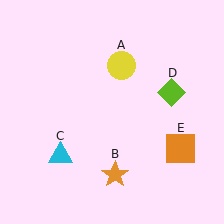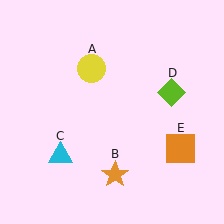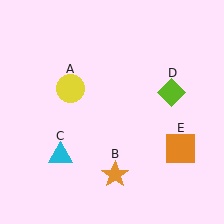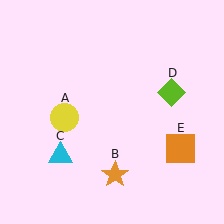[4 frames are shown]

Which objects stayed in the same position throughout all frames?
Orange star (object B) and cyan triangle (object C) and lime diamond (object D) and orange square (object E) remained stationary.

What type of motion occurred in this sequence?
The yellow circle (object A) rotated counterclockwise around the center of the scene.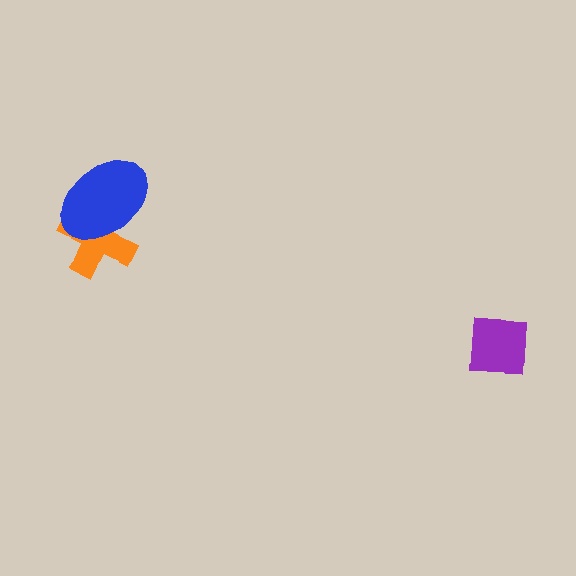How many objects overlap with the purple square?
0 objects overlap with the purple square.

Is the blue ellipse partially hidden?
No, no other shape covers it.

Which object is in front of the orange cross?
The blue ellipse is in front of the orange cross.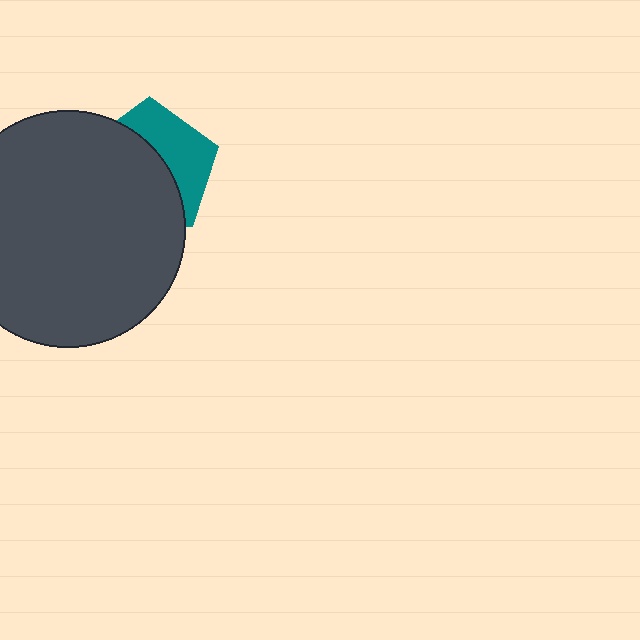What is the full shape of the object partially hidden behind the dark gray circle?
The partially hidden object is a teal pentagon.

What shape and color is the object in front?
The object in front is a dark gray circle.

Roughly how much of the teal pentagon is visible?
A small part of it is visible (roughly 39%).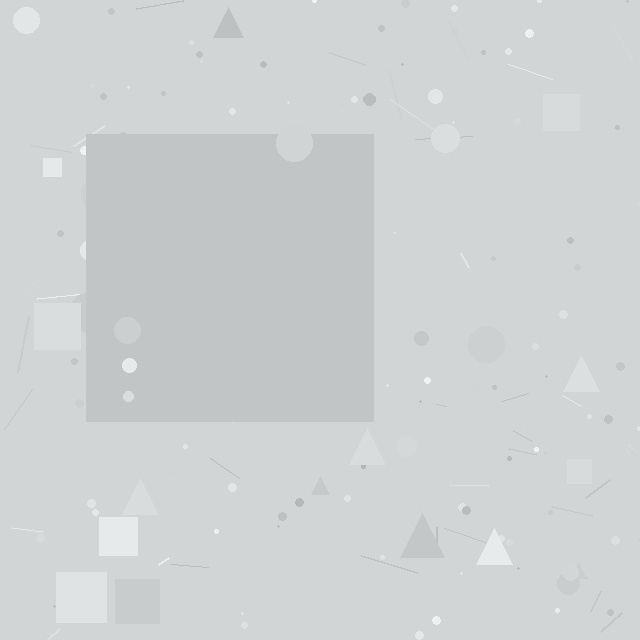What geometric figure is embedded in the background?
A square is embedded in the background.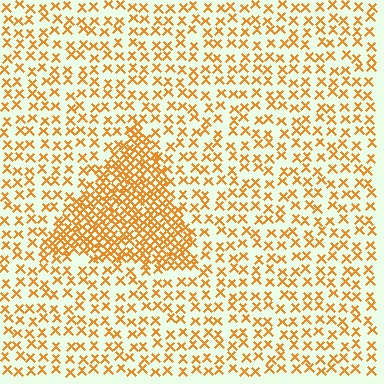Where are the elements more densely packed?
The elements are more densely packed inside the triangle boundary.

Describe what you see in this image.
The image contains small orange elements arranged at two different densities. A triangle-shaped region is visible where the elements are more densely packed than the surrounding area.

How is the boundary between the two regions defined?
The boundary is defined by a change in element density (approximately 2.5x ratio). All elements are the same color, size, and shape.